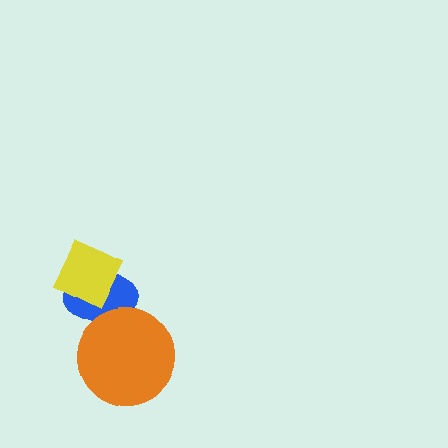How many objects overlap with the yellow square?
1 object overlaps with the yellow square.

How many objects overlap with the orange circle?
1 object overlaps with the orange circle.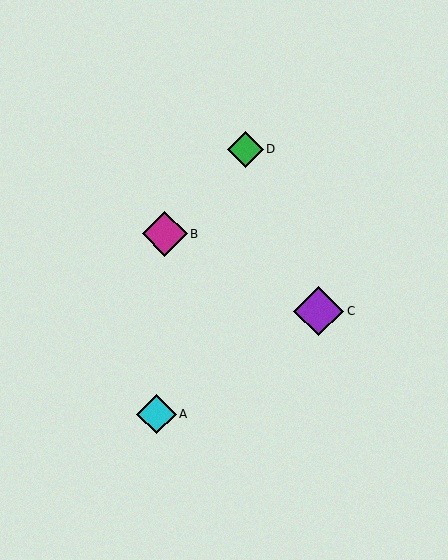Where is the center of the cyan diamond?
The center of the cyan diamond is at (157, 414).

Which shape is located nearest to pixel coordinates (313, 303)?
The purple diamond (labeled C) at (319, 311) is nearest to that location.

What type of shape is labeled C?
Shape C is a purple diamond.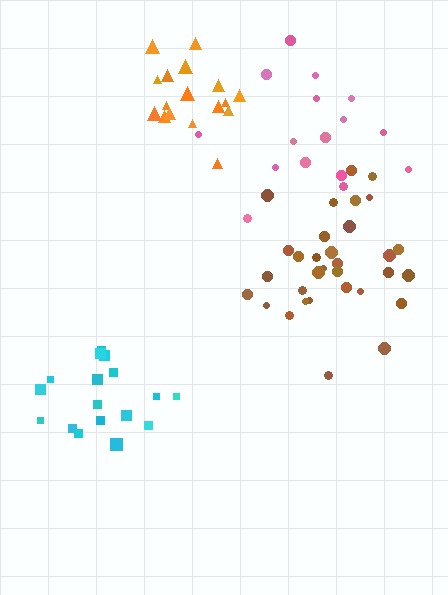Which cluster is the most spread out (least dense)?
Pink.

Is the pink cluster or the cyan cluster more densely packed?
Cyan.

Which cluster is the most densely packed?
Orange.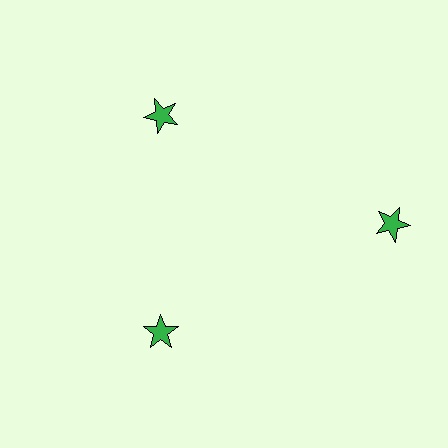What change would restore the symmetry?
The symmetry would be restored by moving it inward, back onto the ring so that all 3 stars sit at equal angles and equal distance from the center.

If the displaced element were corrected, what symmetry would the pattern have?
It would have 3-fold rotational symmetry — the pattern would map onto itself every 120 degrees.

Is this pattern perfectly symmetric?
No. The 3 green stars are arranged in a ring, but one element near the 3 o'clock position is pushed outward from the center, breaking the 3-fold rotational symmetry.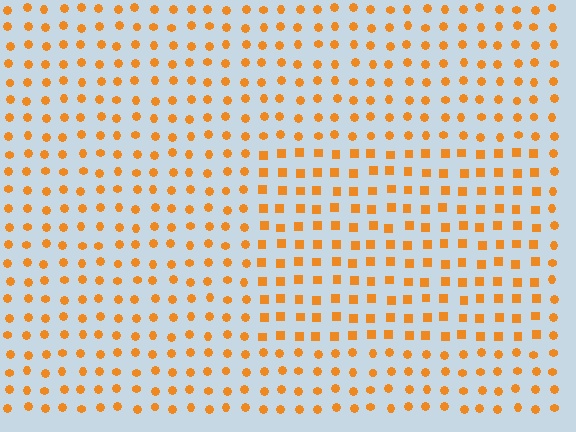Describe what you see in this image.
The image is filled with small orange elements arranged in a uniform grid. A rectangle-shaped region contains squares, while the surrounding area contains circles. The boundary is defined purely by the change in element shape.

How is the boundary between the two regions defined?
The boundary is defined by a change in element shape: squares inside vs. circles outside. All elements share the same color and spacing.